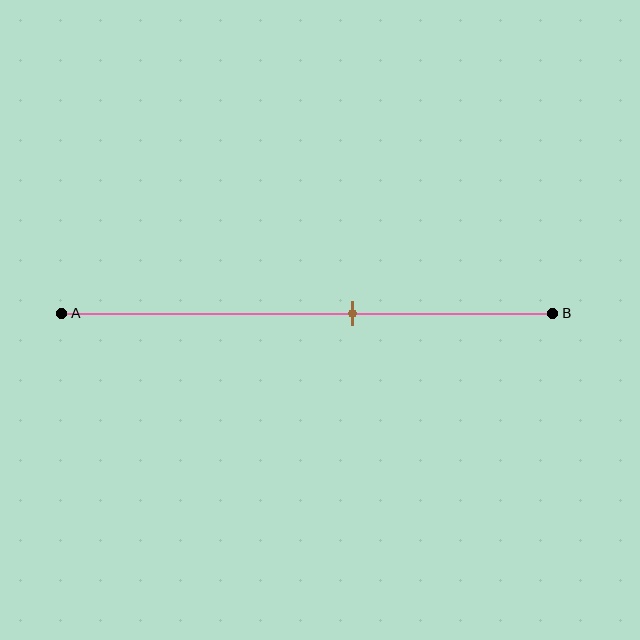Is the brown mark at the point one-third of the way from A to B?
No, the mark is at about 60% from A, not at the 33% one-third point.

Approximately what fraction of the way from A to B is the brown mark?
The brown mark is approximately 60% of the way from A to B.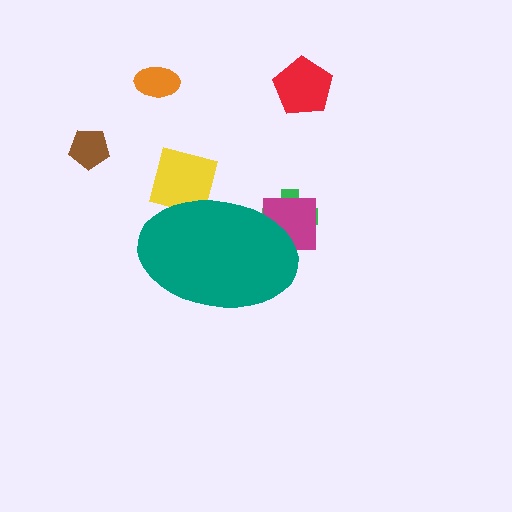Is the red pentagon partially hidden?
No, the red pentagon is fully visible.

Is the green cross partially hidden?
Yes, the green cross is partially hidden behind the teal ellipse.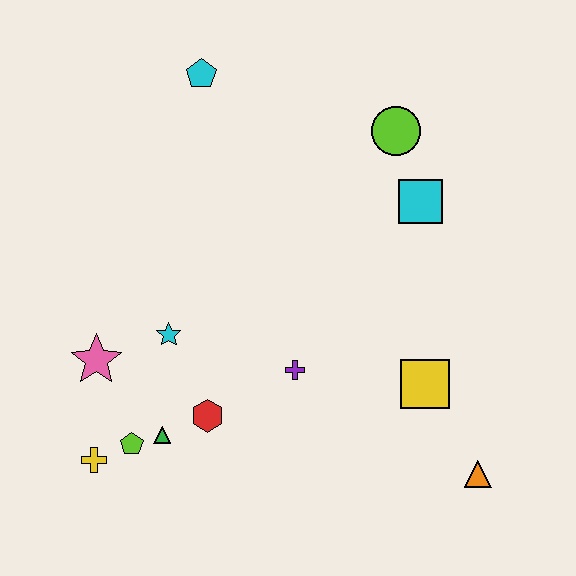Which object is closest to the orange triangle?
The yellow square is closest to the orange triangle.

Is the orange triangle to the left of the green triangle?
No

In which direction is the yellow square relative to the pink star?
The yellow square is to the right of the pink star.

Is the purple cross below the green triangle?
No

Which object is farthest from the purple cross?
The cyan pentagon is farthest from the purple cross.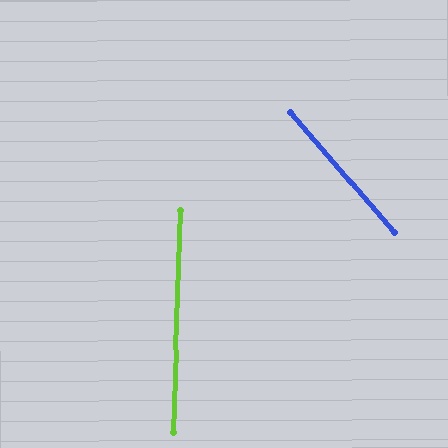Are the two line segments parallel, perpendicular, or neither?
Neither parallel nor perpendicular — they differ by about 43°.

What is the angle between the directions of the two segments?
Approximately 43 degrees.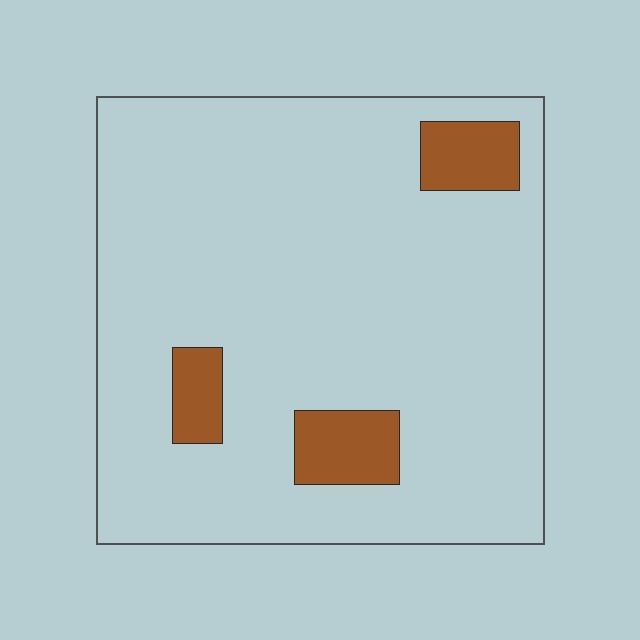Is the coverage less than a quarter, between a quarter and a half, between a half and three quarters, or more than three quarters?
Less than a quarter.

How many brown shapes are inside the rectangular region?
3.